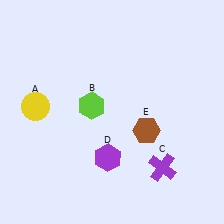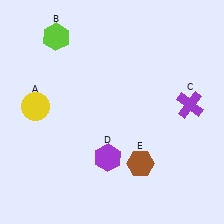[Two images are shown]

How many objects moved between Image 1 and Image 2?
3 objects moved between the two images.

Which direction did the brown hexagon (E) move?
The brown hexagon (E) moved down.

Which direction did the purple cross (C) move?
The purple cross (C) moved up.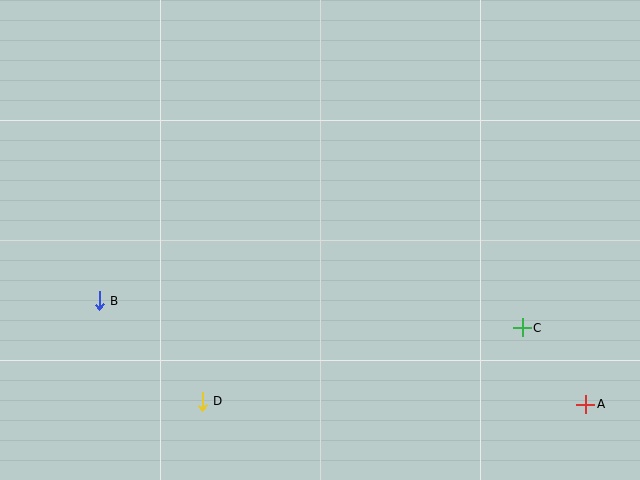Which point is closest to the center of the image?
Point D at (202, 401) is closest to the center.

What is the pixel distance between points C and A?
The distance between C and A is 99 pixels.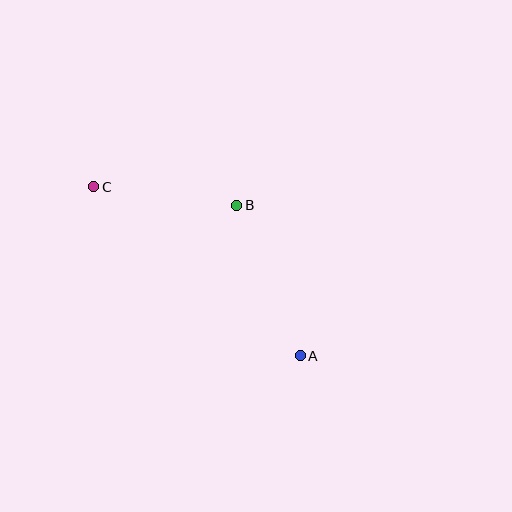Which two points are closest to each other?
Points B and C are closest to each other.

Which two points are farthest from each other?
Points A and C are farthest from each other.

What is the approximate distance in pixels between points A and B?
The distance between A and B is approximately 163 pixels.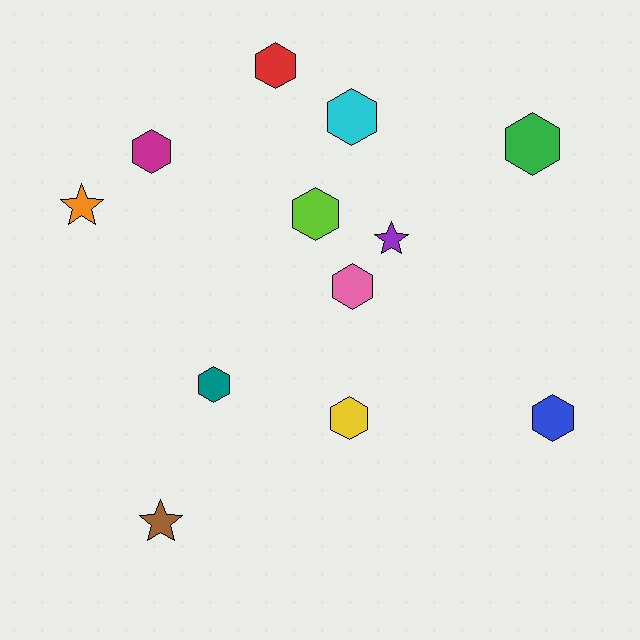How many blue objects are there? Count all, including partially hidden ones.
There is 1 blue object.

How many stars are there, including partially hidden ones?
There are 3 stars.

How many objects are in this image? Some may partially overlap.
There are 12 objects.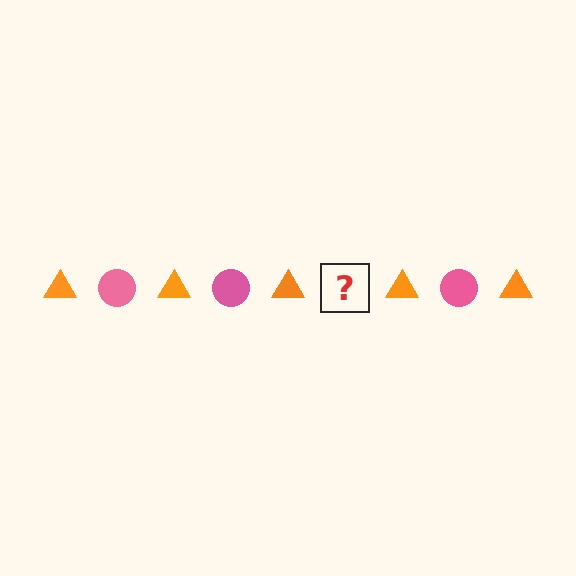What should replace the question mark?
The question mark should be replaced with a pink circle.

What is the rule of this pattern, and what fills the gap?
The rule is that the pattern alternates between orange triangle and pink circle. The gap should be filled with a pink circle.